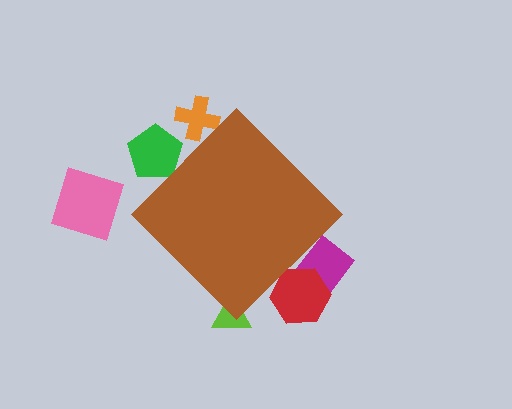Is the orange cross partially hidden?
Yes, the orange cross is partially hidden behind the brown diamond.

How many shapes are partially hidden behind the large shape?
5 shapes are partially hidden.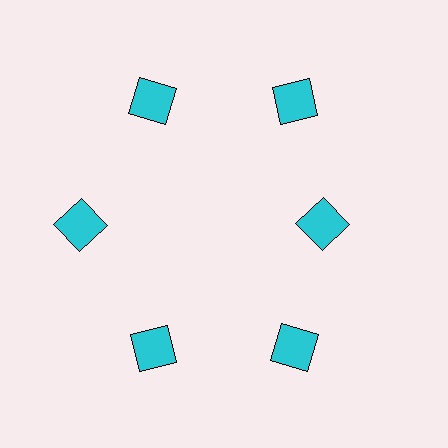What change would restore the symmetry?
The symmetry would be restored by moving it outward, back onto the ring so that all 6 squares sit at equal angles and equal distance from the center.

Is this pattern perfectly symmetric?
No. The 6 cyan squares are arranged in a ring, but one element near the 3 o'clock position is pulled inward toward the center, breaking the 6-fold rotational symmetry.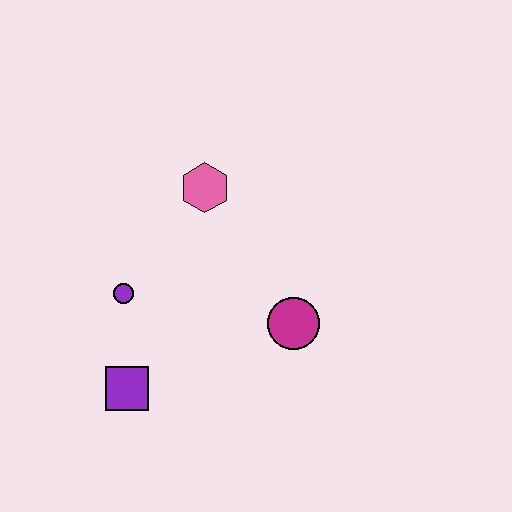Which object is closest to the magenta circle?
The pink hexagon is closest to the magenta circle.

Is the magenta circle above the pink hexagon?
No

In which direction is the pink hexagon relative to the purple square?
The pink hexagon is above the purple square.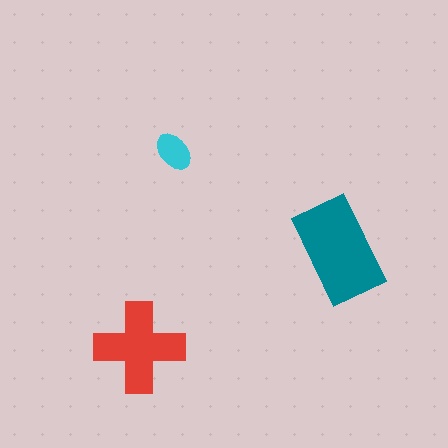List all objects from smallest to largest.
The cyan ellipse, the red cross, the teal rectangle.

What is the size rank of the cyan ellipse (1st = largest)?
3rd.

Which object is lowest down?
The red cross is bottommost.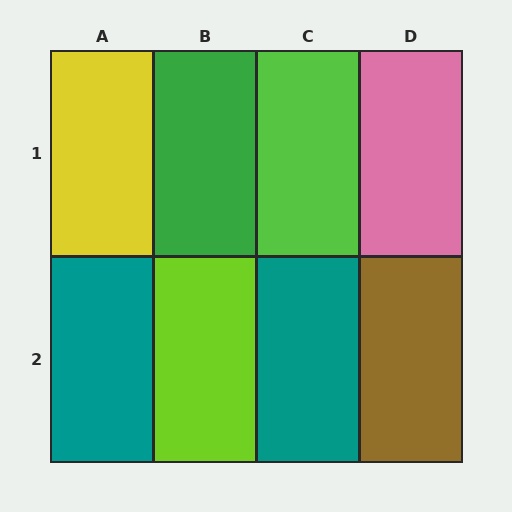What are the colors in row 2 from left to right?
Teal, lime, teal, brown.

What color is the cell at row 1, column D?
Pink.